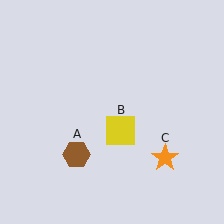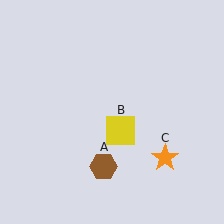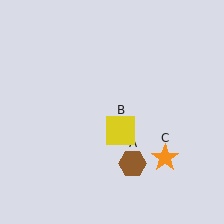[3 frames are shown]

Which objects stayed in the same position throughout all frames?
Yellow square (object B) and orange star (object C) remained stationary.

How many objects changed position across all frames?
1 object changed position: brown hexagon (object A).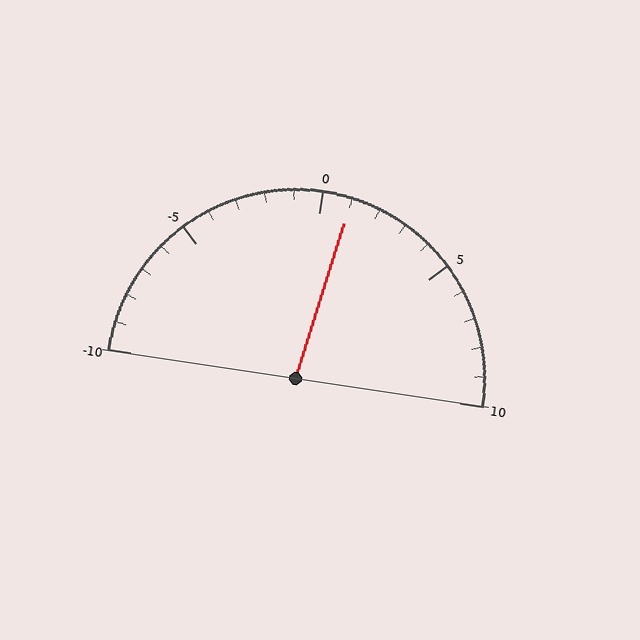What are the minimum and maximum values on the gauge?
The gauge ranges from -10 to 10.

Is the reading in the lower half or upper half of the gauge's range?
The reading is in the upper half of the range (-10 to 10).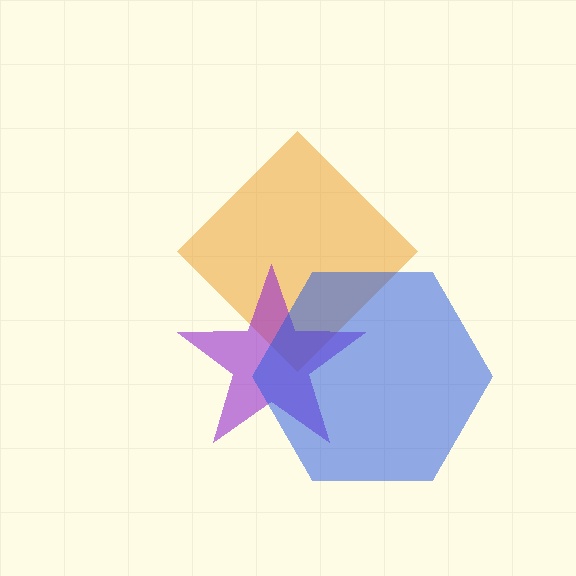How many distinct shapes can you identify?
There are 3 distinct shapes: an orange diamond, a purple star, a blue hexagon.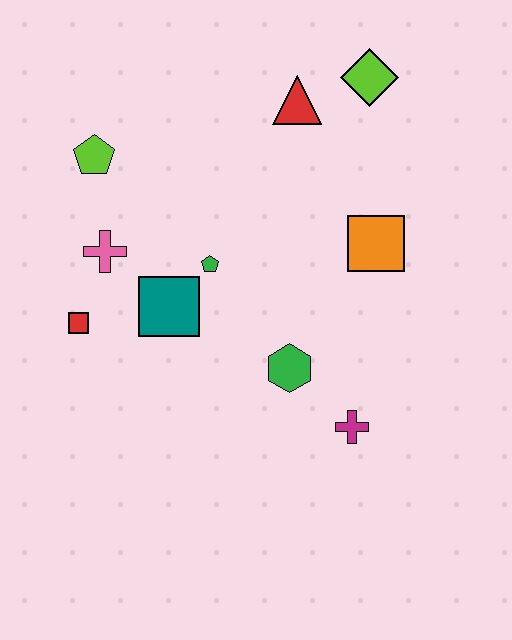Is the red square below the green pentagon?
Yes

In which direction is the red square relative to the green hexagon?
The red square is to the left of the green hexagon.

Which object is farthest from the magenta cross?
The lime pentagon is farthest from the magenta cross.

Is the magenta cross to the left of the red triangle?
No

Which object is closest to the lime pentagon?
The pink cross is closest to the lime pentagon.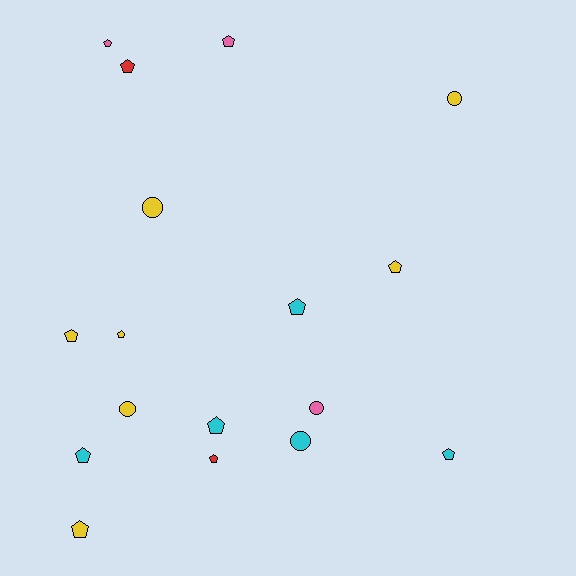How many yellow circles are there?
There are 3 yellow circles.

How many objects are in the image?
There are 17 objects.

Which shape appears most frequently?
Pentagon, with 12 objects.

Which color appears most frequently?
Yellow, with 7 objects.